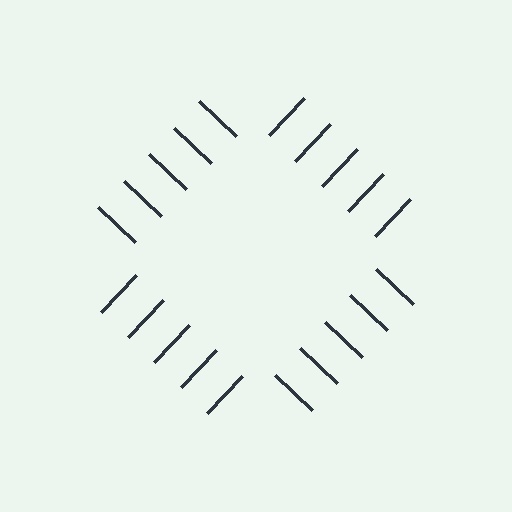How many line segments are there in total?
20 — 5 along each of the 4 edges.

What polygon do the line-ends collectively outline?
An illusory square — the line segments terminate on its edges but no continuous stroke is drawn.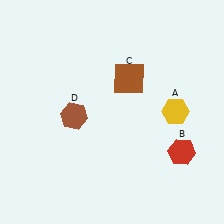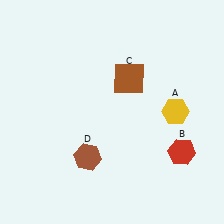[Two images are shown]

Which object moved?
The brown hexagon (D) moved down.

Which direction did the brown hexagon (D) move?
The brown hexagon (D) moved down.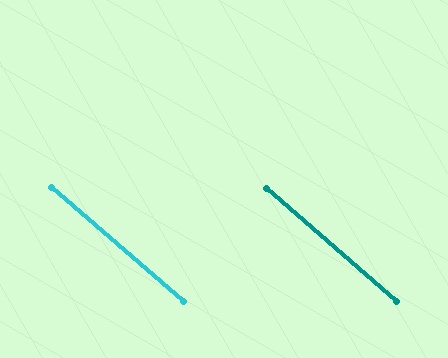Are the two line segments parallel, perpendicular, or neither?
Parallel — their directions differ by only 0.3°.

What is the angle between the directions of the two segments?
Approximately 0 degrees.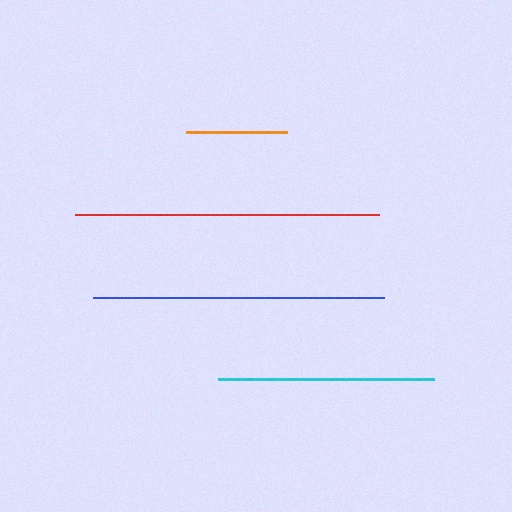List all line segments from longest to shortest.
From longest to shortest: red, blue, cyan, orange.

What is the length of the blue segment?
The blue segment is approximately 290 pixels long.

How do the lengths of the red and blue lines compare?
The red and blue lines are approximately the same length.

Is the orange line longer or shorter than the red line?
The red line is longer than the orange line.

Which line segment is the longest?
The red line is the longest at approximately 303 pixels.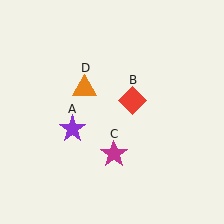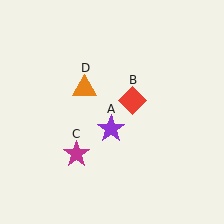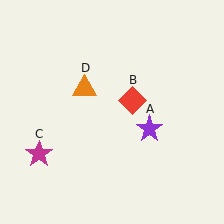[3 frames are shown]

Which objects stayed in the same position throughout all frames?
Red diamond (object B) and orange triangle (object D) remained stationary.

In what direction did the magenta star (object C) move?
The magenta star (object C) moved left.